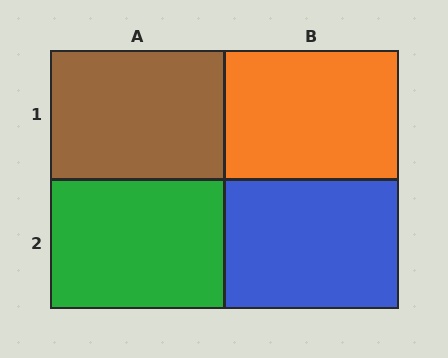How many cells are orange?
1 cell is orange.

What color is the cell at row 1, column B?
Orange.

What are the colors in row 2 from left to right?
Green, blue.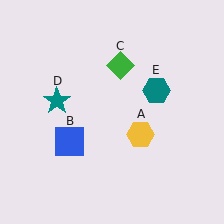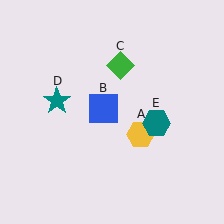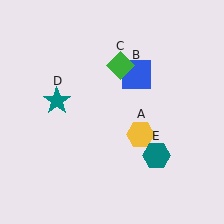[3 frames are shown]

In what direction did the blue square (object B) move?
The blue square (object B) moved up and to the right.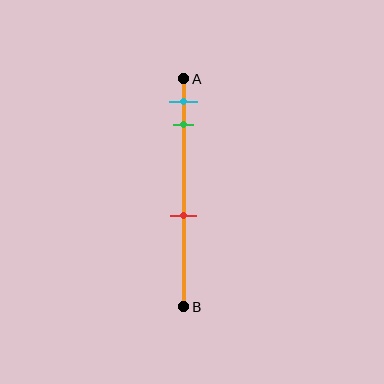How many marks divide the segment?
There are 3 marks dividing the segment.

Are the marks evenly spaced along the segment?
No, the marks are not evenly spaced.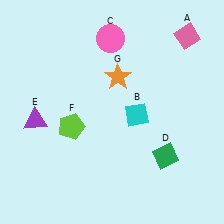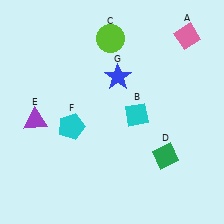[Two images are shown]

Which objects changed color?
C changed from pink to lime. F changed from lime to cyan. G changed from orange to blue.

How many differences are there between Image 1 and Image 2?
There are 3 differences between the two images.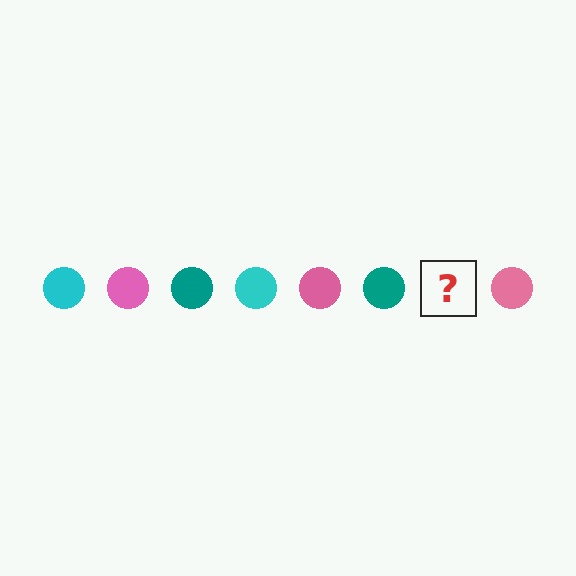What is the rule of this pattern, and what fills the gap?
The rule is that the pattern cycles through cyan, pink, teal circles. The gap should be filled with a cyan circle.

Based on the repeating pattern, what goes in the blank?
The blank should be a cyan circle.